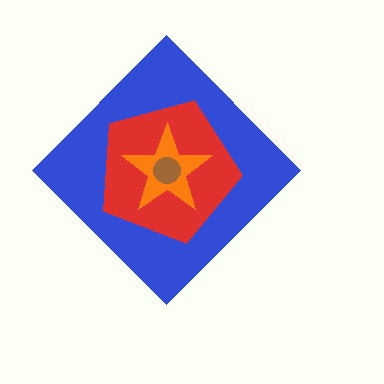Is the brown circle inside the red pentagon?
Yes.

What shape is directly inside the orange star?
The brown circle.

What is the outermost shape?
The blue diamond.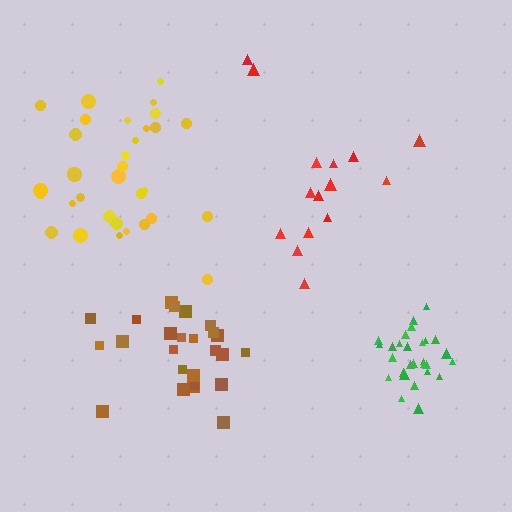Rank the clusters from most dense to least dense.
green, yellow, brown, red.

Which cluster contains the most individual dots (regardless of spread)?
Yellow (33).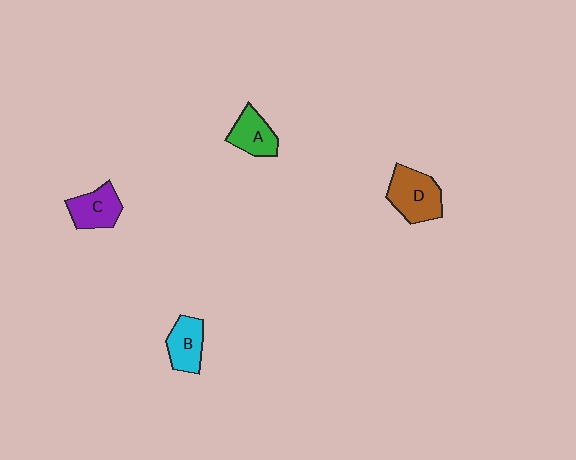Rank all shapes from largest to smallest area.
From largest to smallest: D (brown), C (purple), B (cyan), A (green).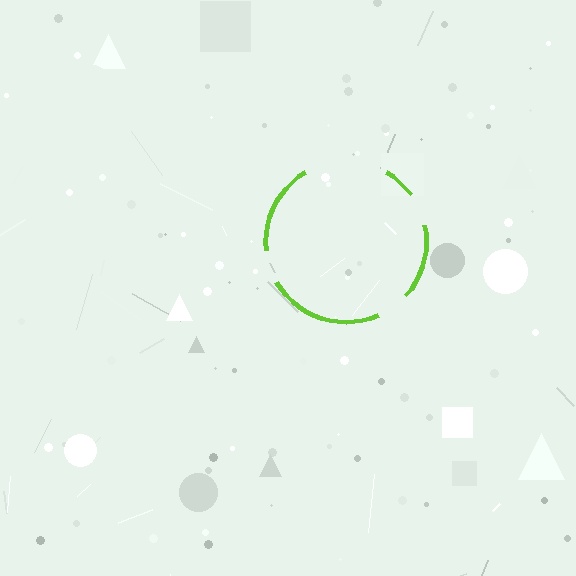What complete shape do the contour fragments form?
The contour fragments form a circle.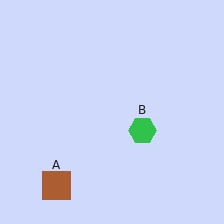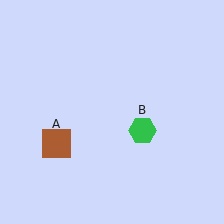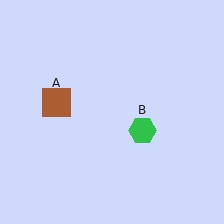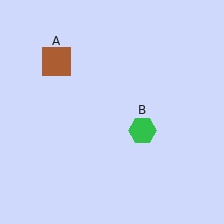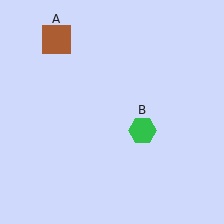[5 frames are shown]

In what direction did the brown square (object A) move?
The brown square (object A) moved up.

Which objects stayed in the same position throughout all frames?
Green hexagon (object B) remained stationary.